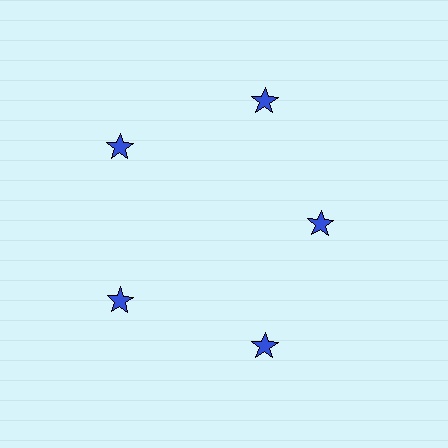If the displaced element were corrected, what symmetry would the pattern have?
It would have 5-fold rotational symmetry — the pattern would map onto itself every 72 degrees.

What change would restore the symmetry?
The symmetry would be restored by moving it outward, back onto the ring so that all 5 stars sit at equal angles and equal distance from the center.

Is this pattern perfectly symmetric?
No. The 5 blue stars are arranged in a ring, but one element near the 3 o'clock position is pulled inward toward the center, breaking the 5-fold rotational symmetry.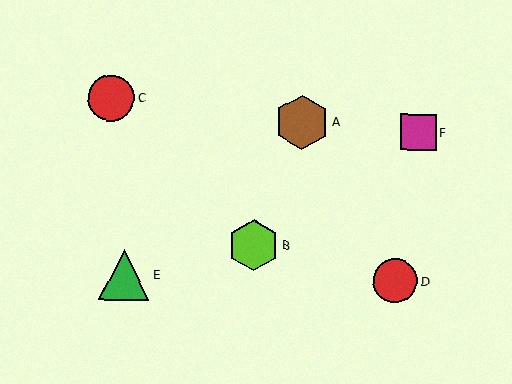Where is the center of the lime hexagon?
The center of the lime hexagon is at (254, 245).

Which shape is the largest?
The brown hexagon (labeled A) is the largest.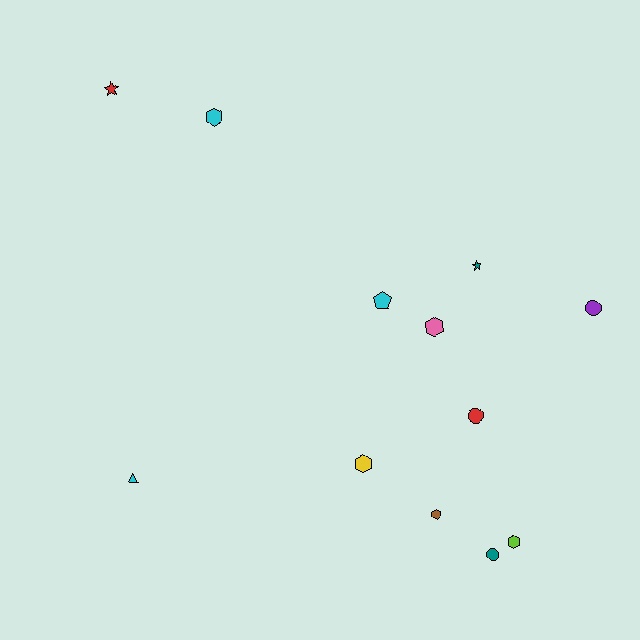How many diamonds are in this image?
There are no diamonds.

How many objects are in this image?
There are 12 objects.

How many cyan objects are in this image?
There are 3 cyan objects.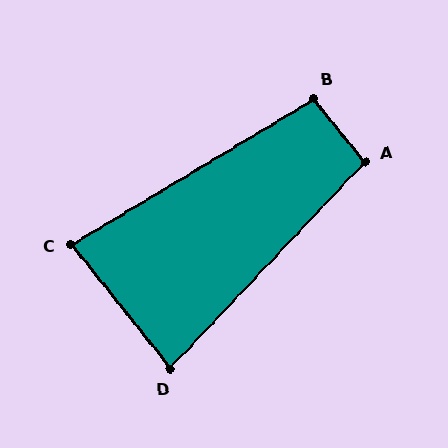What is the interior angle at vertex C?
Approximately 82 degrees (acute).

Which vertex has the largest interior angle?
B, at approximately 98 degrees.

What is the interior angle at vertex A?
Approximately 98 degrees (obtuse).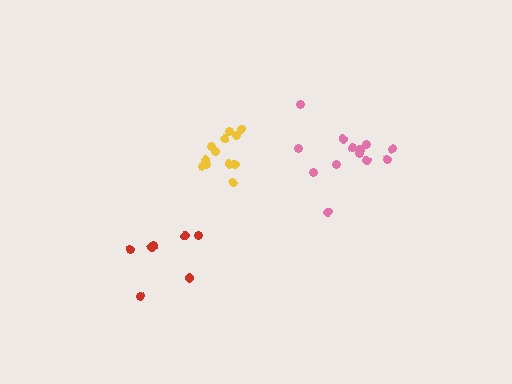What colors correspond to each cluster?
The clusters are colored: yellow, red, pink.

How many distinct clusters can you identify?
There are 3 distinct clusters.